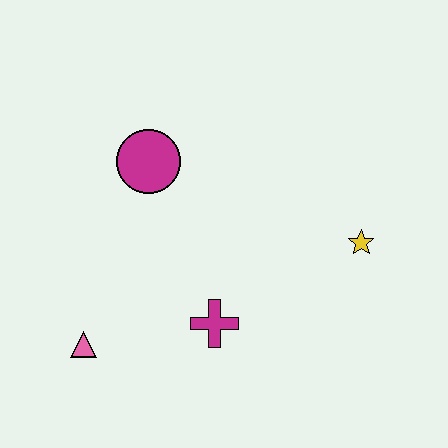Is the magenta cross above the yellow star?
No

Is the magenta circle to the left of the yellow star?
Yes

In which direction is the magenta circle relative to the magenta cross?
The magenta circle is above the magenta cross.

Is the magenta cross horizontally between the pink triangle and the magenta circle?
No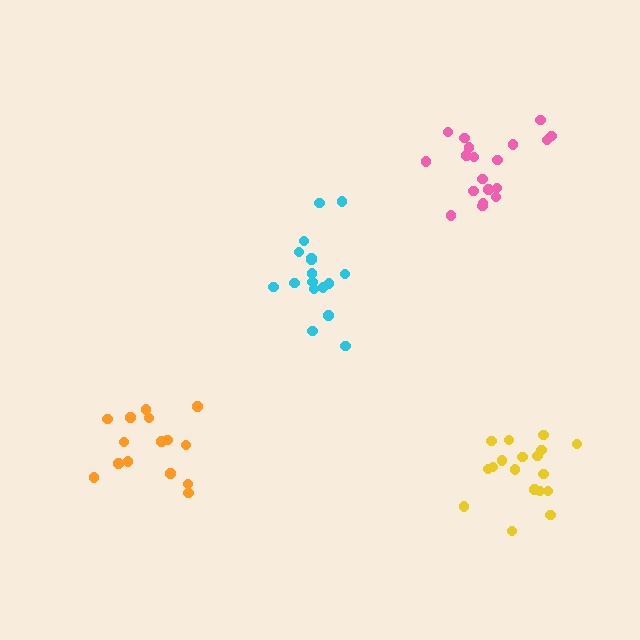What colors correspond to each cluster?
The clusters are colored: orange, yellow, pink, cyan.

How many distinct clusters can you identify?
There are 4 distinct clusters.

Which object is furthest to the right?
The yellow cluster is rightmost.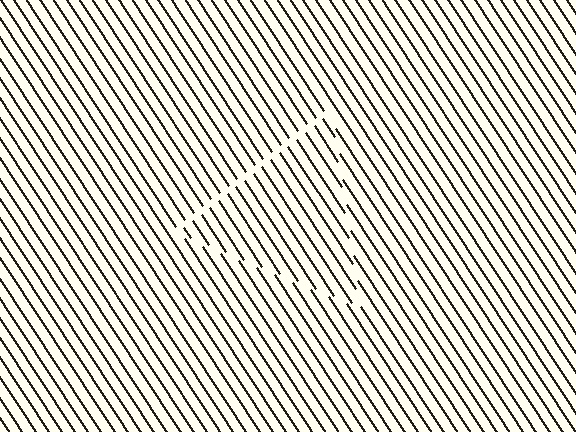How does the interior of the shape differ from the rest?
The interior of the shape contains the same grating, shifted by half a period — the contour is defined by the phase discontinuity where line-ends from the inner and outer gratings abut.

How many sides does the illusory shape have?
3 sides — the line-ends trace a triangle.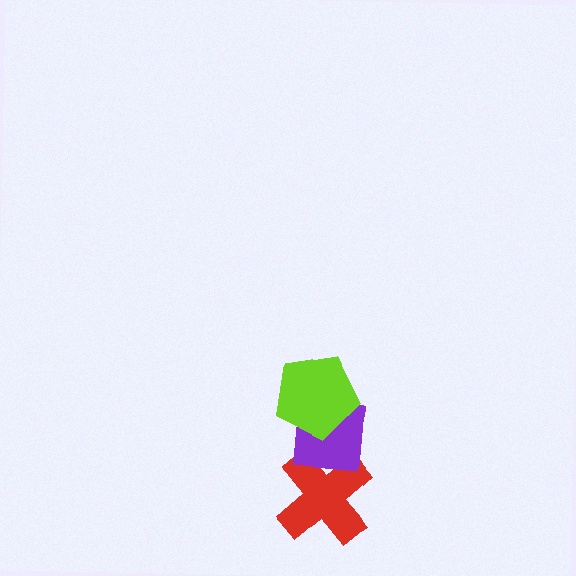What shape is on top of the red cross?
The purple square is on top of the red cross.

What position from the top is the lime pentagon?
The lime pentagon is 1st from the top.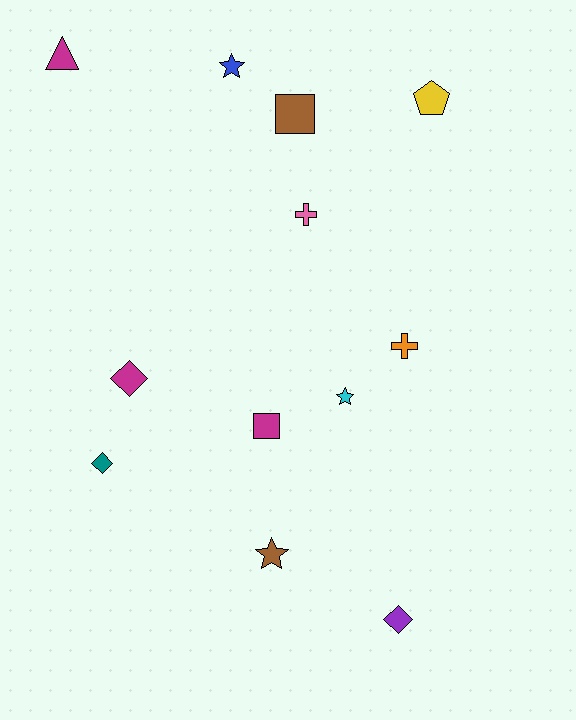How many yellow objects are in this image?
There is 1 yellow object.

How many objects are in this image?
There are 12 objects.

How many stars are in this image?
There are 3 stars.